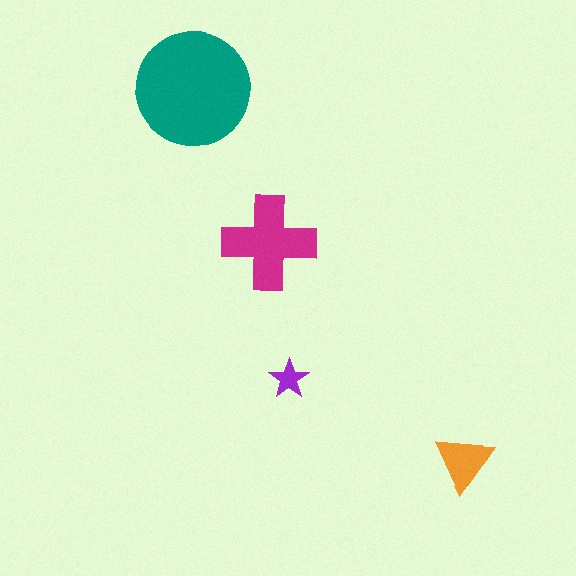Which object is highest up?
The teal circle is topmost.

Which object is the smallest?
The purple star.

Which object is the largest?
The teal circle.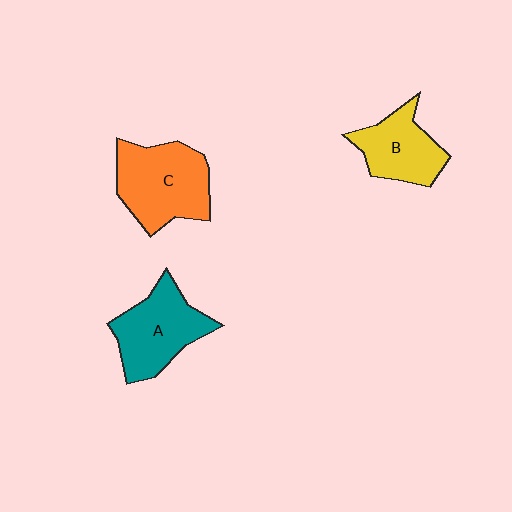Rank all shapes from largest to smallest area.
From largest to smallest: C (orange), A (teal), B (yellow).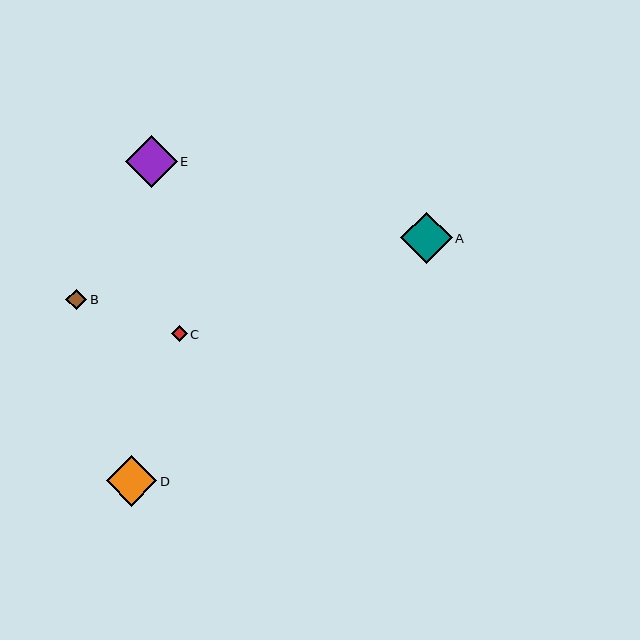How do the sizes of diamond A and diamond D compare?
Diamond A and diamond D are approximately the same size.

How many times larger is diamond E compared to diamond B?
Diamond E is approximately 2.5 times the size of diamond B.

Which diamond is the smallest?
Diamond C is the smallest with a size of approximately 16 pixels.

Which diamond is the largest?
Diamond E is the largest with a size of approximately 52 pixels.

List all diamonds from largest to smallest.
From largest to smallest: E, A, D, B, C.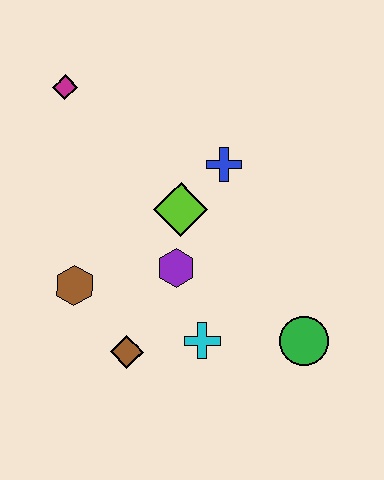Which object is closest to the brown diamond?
The cyan cross is closest to the brown diamond.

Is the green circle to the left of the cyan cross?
No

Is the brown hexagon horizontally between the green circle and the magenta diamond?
Yes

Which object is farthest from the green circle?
The magenta diamond is farthest from the green circle.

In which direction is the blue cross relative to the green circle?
The blue cross is above the green circle.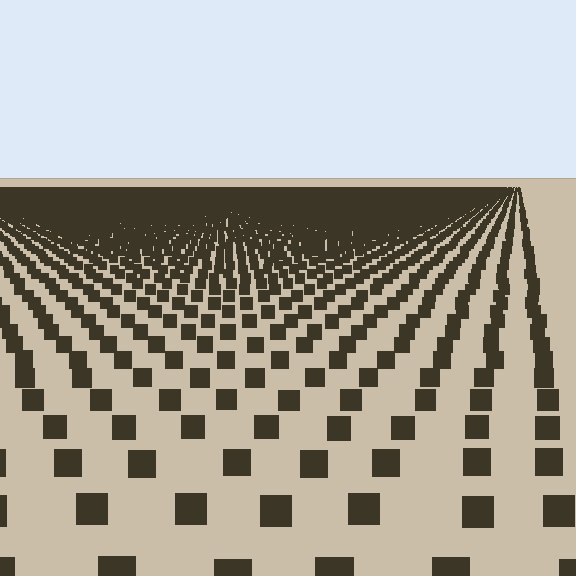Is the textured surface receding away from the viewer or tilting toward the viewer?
The surface is receding away from the viewer. Texture elements get smaller and denser toward the top.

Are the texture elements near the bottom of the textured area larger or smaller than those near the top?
Larger. Near the bottom, elements are closer to the viewer and appear at a bigger on-screen size.